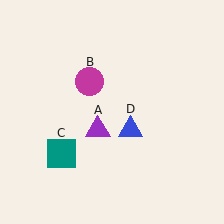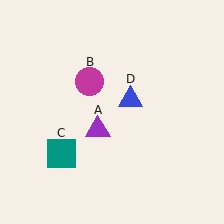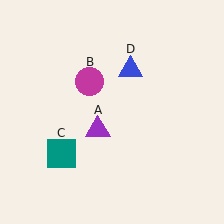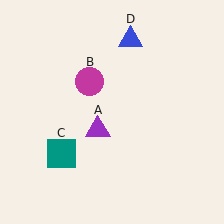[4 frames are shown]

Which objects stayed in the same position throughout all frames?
Purple triangle (object A) and magenta circle (object B) and teal square (object C) remained stationary.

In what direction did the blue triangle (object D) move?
The blue triangle (object D) moved up.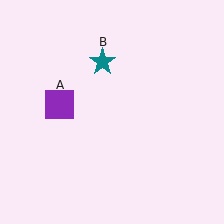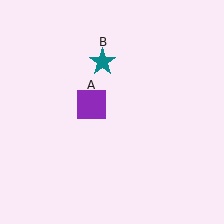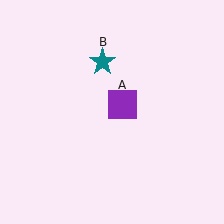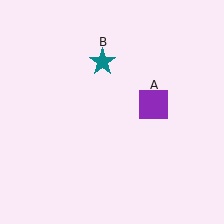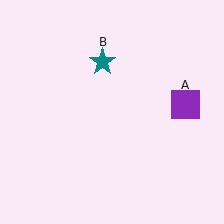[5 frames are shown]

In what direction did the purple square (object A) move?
The purple square (object A) moved right.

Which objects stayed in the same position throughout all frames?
Teal star (object B) remained stationary.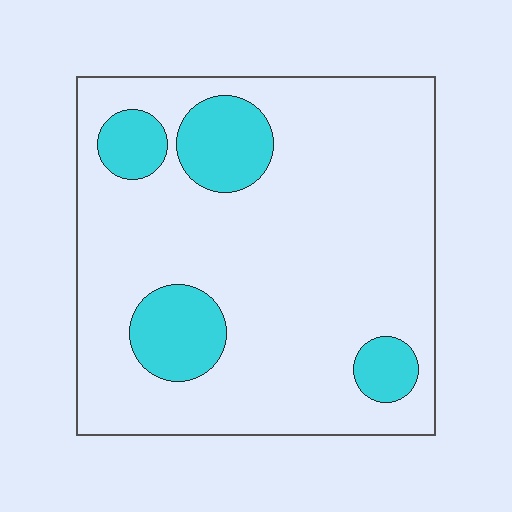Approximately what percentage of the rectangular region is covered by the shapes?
Approximately 15%.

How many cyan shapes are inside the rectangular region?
4.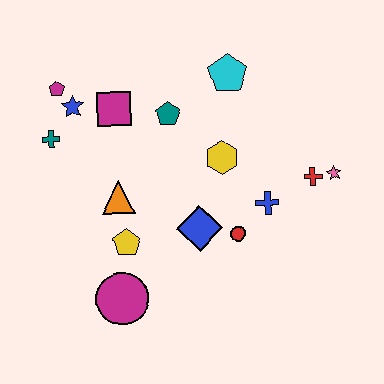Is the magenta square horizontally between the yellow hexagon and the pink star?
No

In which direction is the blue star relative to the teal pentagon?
The blue star is to the left of the teal pentagon.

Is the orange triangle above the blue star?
No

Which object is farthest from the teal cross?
The pink star is farthest from the teal cross.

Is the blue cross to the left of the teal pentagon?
No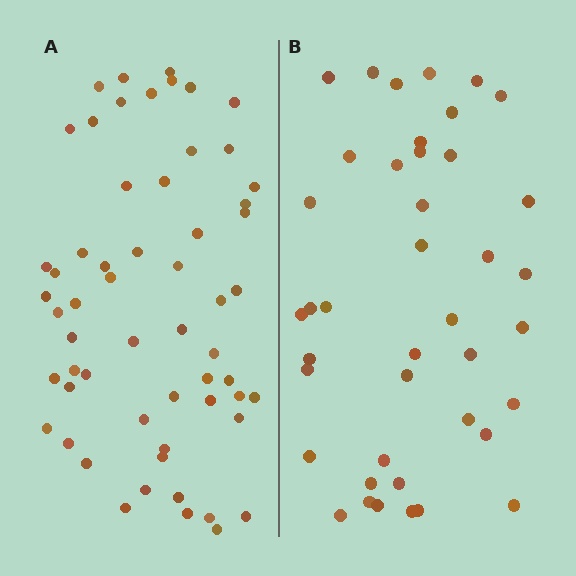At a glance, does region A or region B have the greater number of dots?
Region A (the left region) has more dots.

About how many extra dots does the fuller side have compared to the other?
Region A has approximately 15 more dots than region B.